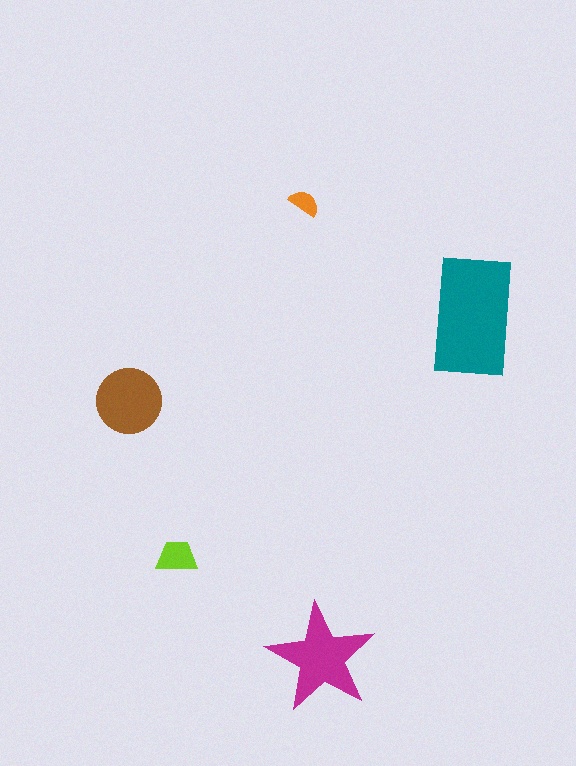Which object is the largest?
The teal rectangle.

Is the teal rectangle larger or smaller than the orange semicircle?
Larger.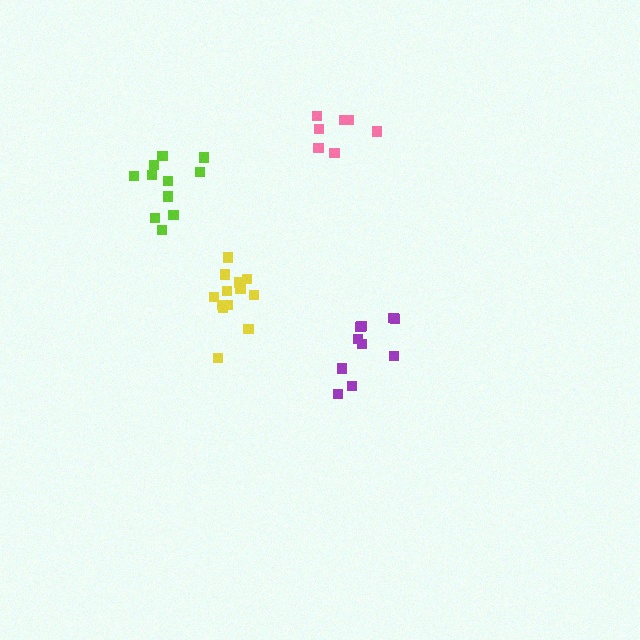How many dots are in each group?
Group 1: 10 dots, Group 2: 11 dots, Group 3: 7 dots, Group 4: 13 dots (41 total).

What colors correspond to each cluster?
The clusters are colored: purple, lime, pink, yellow.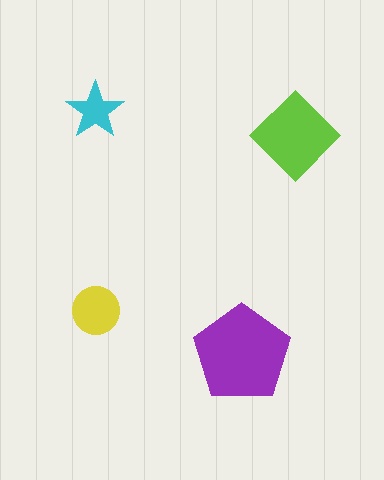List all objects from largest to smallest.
The purple pentagon, the lime diamond, the yellow circle, the cyan star.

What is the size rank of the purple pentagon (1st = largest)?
1st.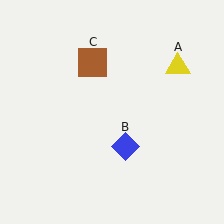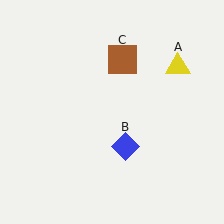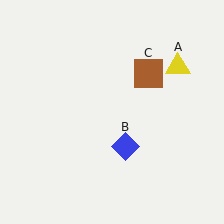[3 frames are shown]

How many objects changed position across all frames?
1 object changed position: brown square (object C).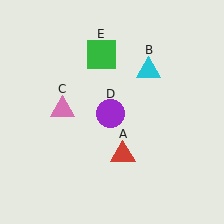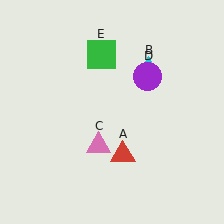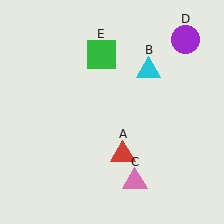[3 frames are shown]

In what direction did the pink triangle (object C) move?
The pink triangle (object C) moved down and to the right.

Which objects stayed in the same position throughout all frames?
Red triangle (object A) and cyan triangle (object B) and green square (object E) remained stationary.